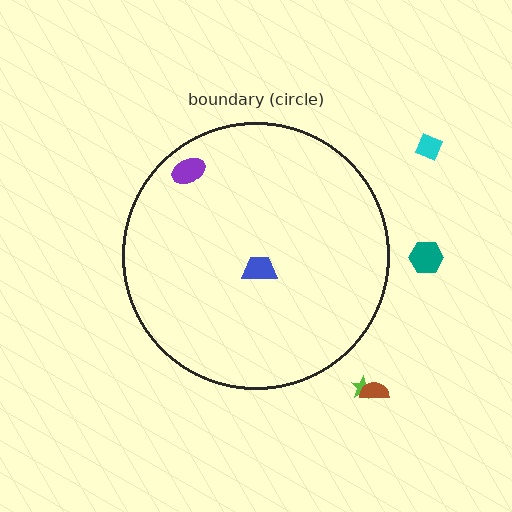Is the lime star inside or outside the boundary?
Outside.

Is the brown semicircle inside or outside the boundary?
Outside.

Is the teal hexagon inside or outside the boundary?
Outside.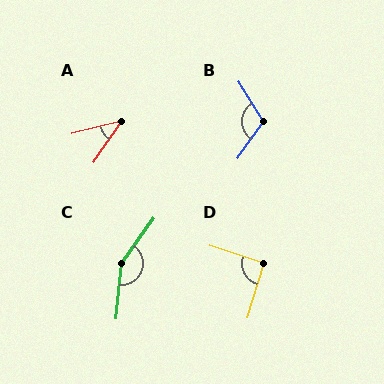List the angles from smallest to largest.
A (41°), D (91°), B (112°), C (150°).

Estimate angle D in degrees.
Approximately 91 degrees.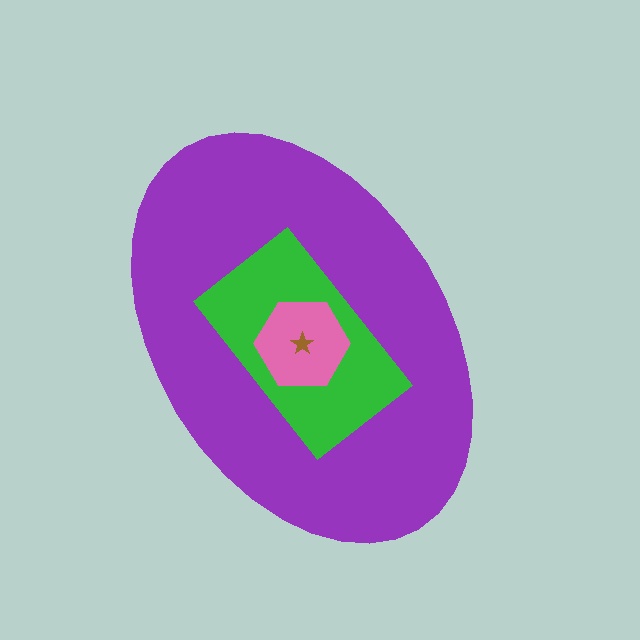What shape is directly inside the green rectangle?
The pink hexagon.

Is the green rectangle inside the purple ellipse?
Yes.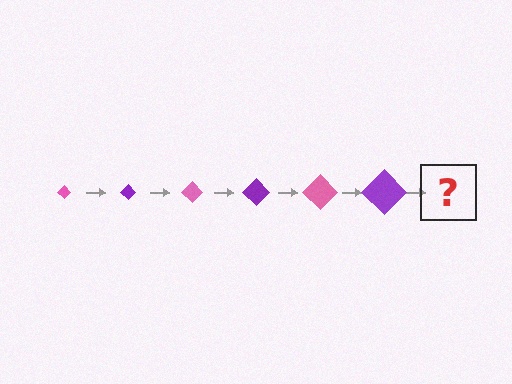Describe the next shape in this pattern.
It should be a pink diamond, larger than the previous one.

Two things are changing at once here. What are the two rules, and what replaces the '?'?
The two rules are that the diamond grows larger each step and the color cycles through pink and purple. The '?' should be a pink diamond, larger than the previous one.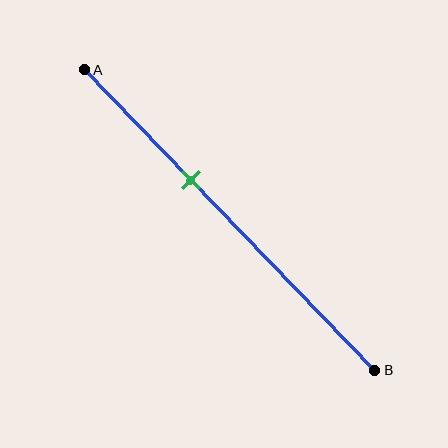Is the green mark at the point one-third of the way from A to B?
No, the mark is at about 35% from A, not at the 33% one-third point.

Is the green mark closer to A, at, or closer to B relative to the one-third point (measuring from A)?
The green mark is closer to point B than the one-third point of segment AB.